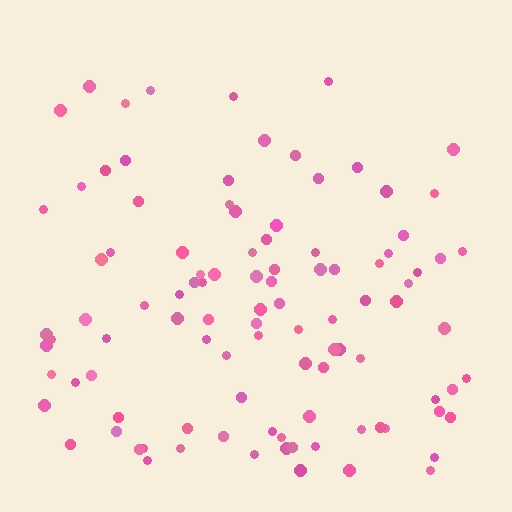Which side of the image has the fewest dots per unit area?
The top.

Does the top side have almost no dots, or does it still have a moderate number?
Still a moderate number, just noticeably fewer than the bottom.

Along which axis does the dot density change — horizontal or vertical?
Vertical.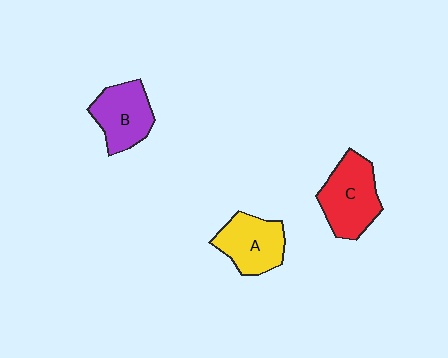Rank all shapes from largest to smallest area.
From largest to smallest: C (red), A (yellow), B (purple).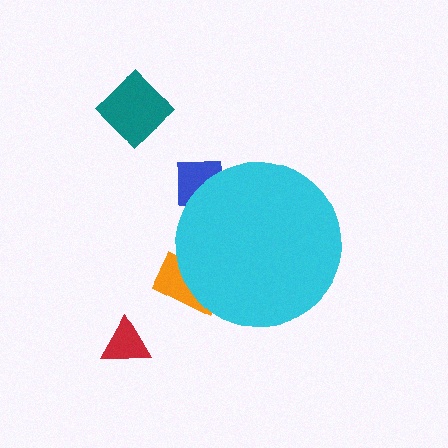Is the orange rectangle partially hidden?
Yes, the orange rectangle is partially hidden behind the cyan circle.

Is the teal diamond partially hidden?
No, the teal diamond is fully visible.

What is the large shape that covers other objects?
A cyan circle.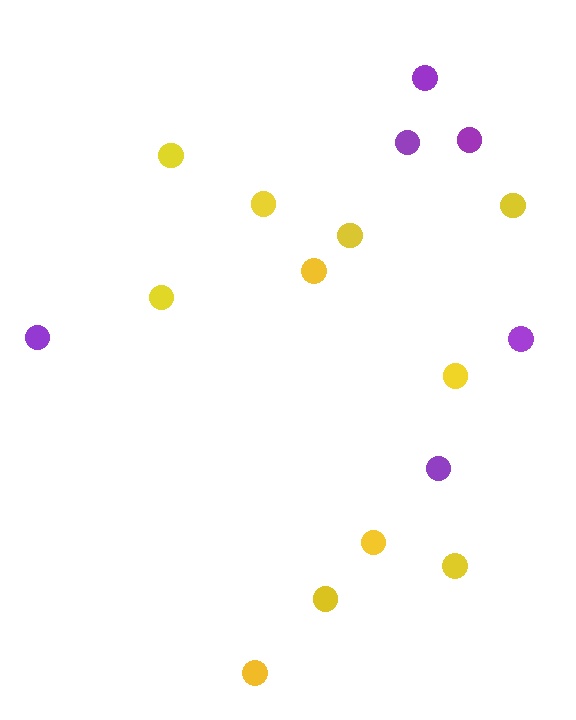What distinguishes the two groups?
There are 2 groups: one group of yellow circles (11) and one group of purple circles (6).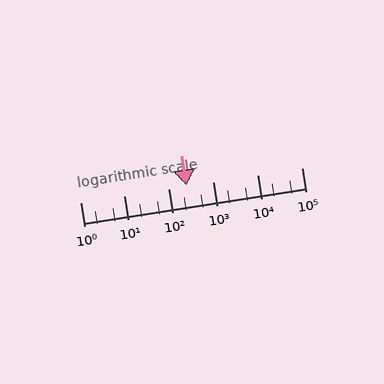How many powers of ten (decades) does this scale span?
The scale spans 5 decades, from 1 to 100000.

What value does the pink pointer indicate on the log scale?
The pointer indicates approximately 250.